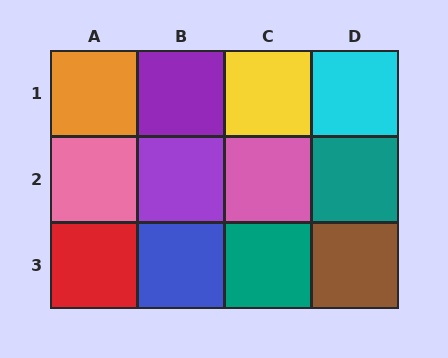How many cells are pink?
2 cells are pink.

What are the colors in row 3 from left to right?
Red, blue, teal, brown.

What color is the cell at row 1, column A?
Orange.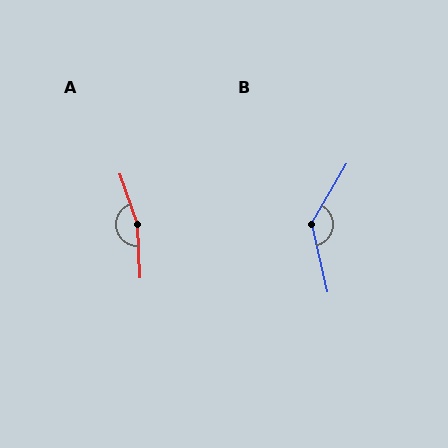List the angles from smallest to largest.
B (136°), A (164°).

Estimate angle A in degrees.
Approximately 164 degrees.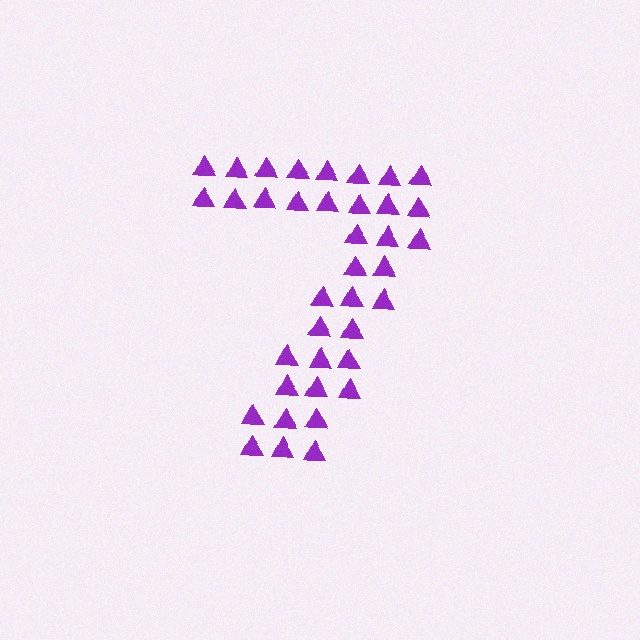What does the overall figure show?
The overall figure shows the digit 7.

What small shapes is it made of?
It is made of small triangles.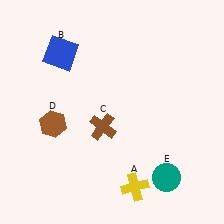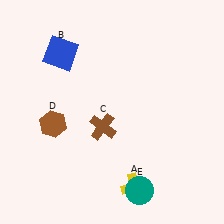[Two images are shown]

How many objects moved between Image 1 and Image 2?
1 object moved between the two images.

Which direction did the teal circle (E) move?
The teal circle (E) moved left.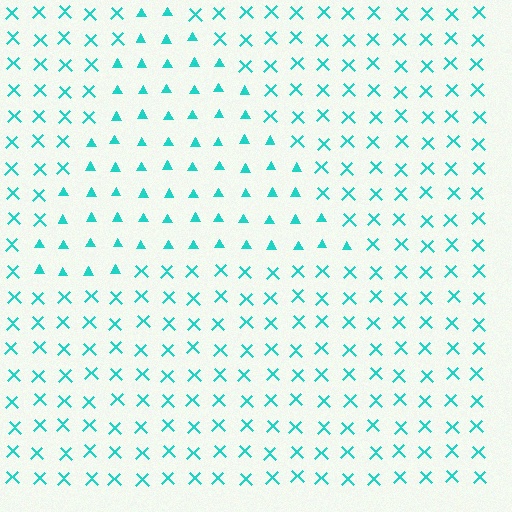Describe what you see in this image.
The image is filled with small cyan elements arranged in a uniform grid. A triangle-shaped region contains triangles, while the surrounding area contains X marks. The boundary is defined purely by the change in element shape.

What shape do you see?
I see a triangle.